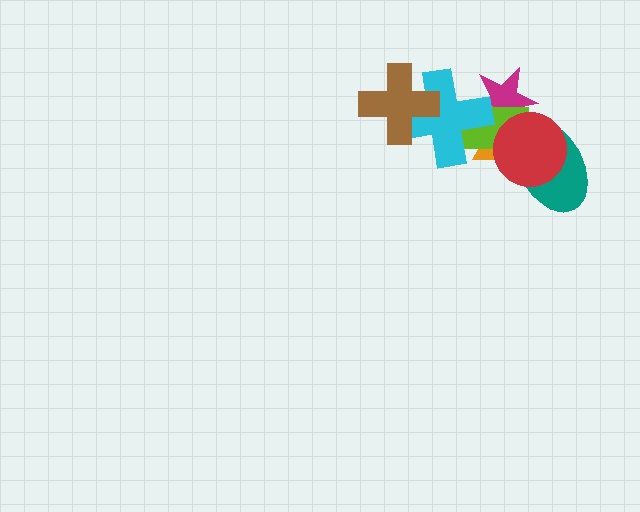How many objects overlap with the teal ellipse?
3 objects overlap with the teal ellipse.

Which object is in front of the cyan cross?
The brown cross is in front of the cyan cross.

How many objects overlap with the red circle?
4 objects overlap with the red circle.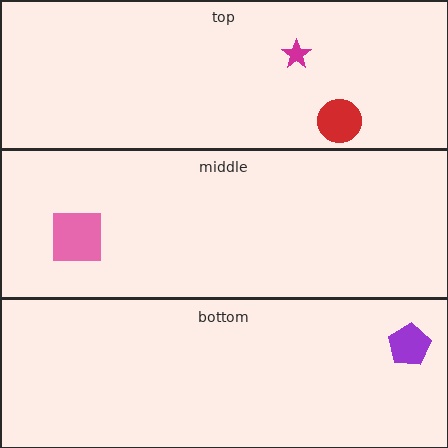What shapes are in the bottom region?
The purple pentagon.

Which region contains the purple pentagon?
The bottom region.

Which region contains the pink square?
The middle region.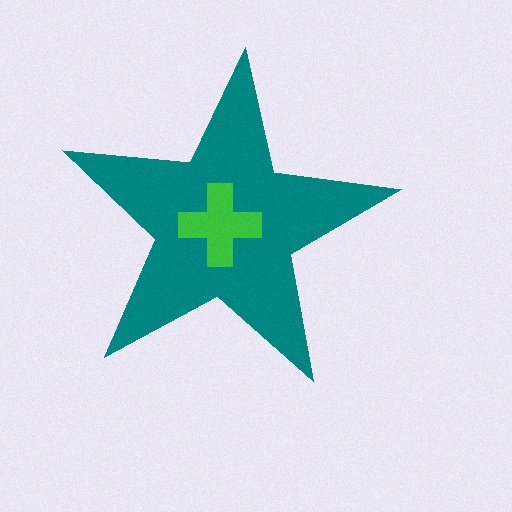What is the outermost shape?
The teal star.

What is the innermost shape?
The green cross.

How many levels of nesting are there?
2.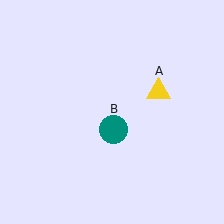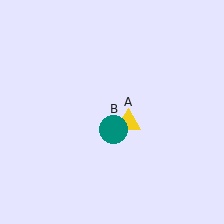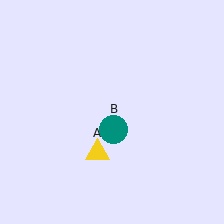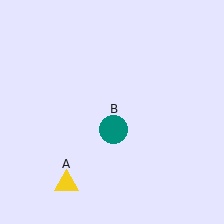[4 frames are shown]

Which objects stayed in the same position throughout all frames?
Teal circle (object B) remained stationary.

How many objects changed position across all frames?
1 object changed position: yellow triangle (object A).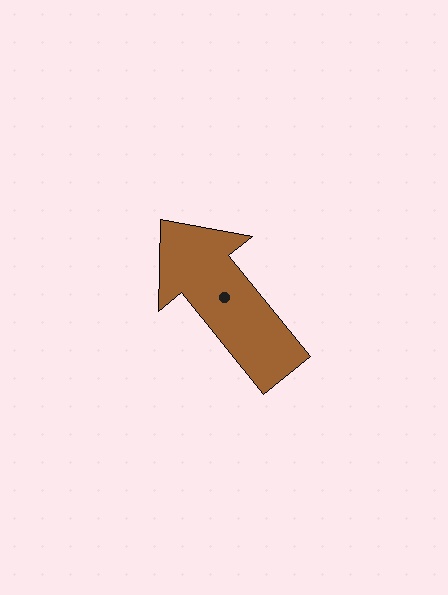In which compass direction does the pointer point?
Northwest.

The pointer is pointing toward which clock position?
Roughly 11 o'clock.